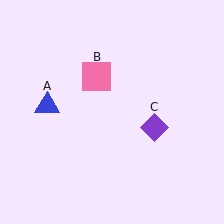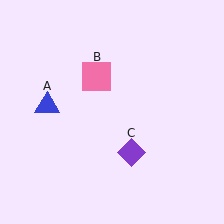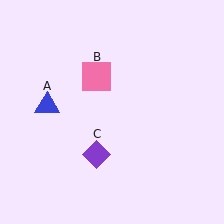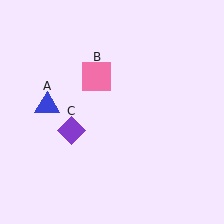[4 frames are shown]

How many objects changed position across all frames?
1 object changed position: purple diamond (object C).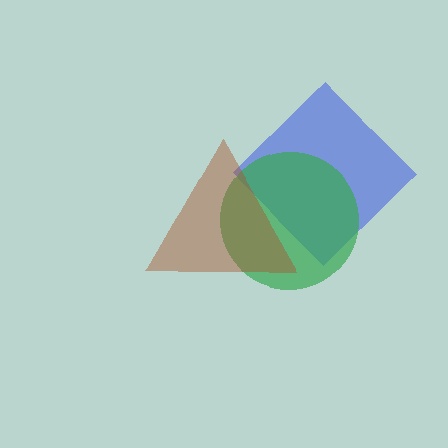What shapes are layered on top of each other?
The layered shapes are: a blue diamond, a green circle, a brown triangle.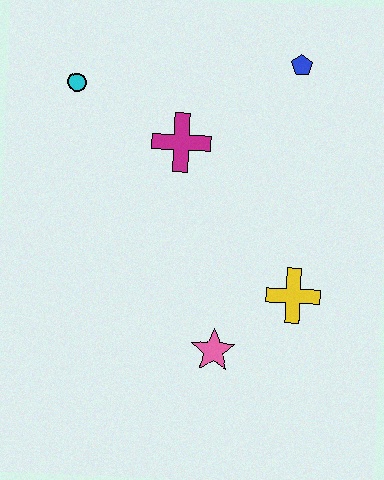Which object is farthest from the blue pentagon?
The pink star is farthest from the blue pentagon.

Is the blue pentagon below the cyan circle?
No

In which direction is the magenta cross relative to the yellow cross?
The magenta cross is above the yellow cross.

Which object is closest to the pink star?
The yellow cross is closest to the pink star.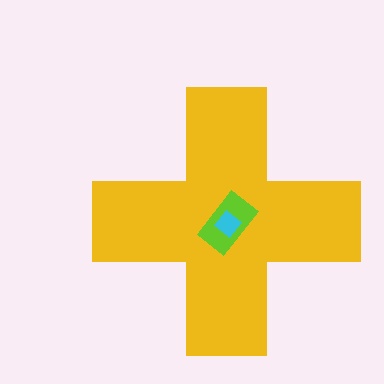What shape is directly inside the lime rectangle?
The cyan diamond.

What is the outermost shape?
The yellow cross.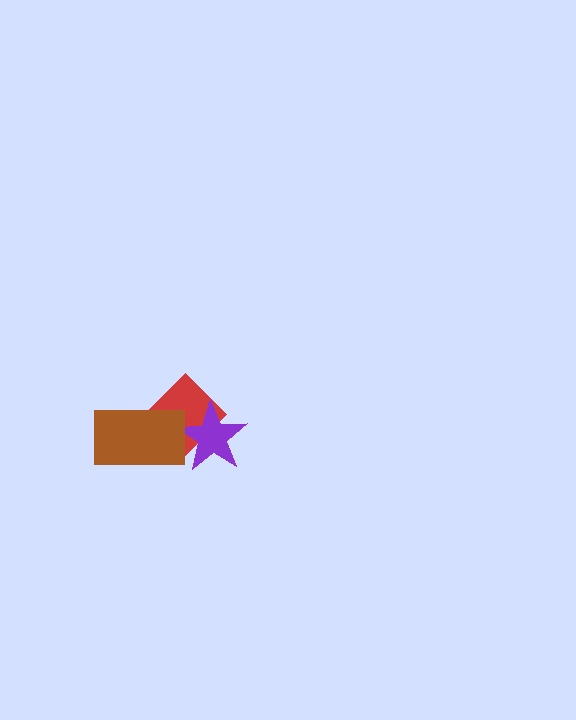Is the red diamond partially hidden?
Yes, it is partially covered by another shape.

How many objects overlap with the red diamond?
2 objects overlap with the red diamond.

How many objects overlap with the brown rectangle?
2 objects overlap with the brown rectangle.